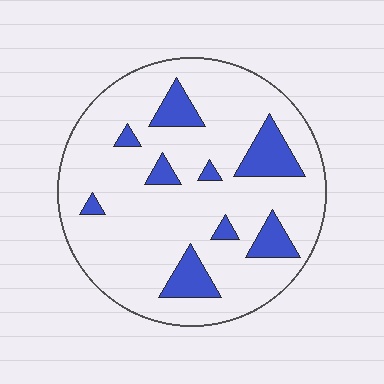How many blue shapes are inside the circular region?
9.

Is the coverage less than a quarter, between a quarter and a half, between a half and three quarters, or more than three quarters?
Less than a quarter.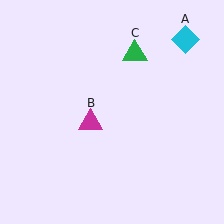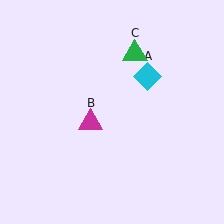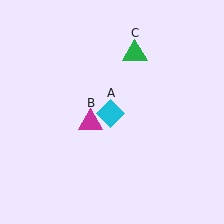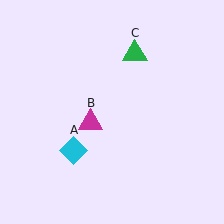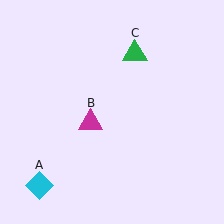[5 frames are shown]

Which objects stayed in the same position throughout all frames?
Magenta triangle (object B) and green triangle (object C) remained stationary.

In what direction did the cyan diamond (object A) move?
The cyan diamond (object A) moved down and to the left.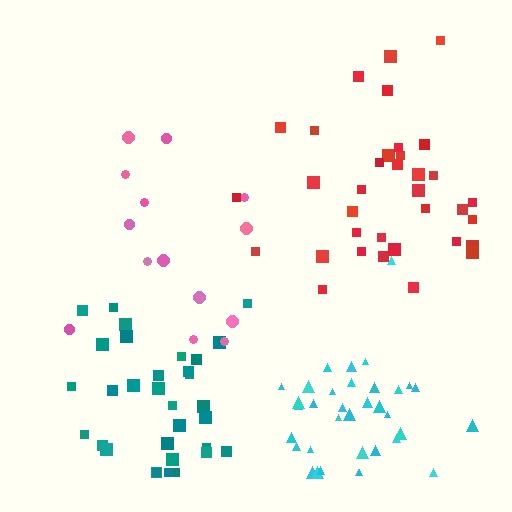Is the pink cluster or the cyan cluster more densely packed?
Cyan.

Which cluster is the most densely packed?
Teal.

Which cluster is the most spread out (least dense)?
Pink.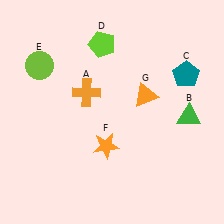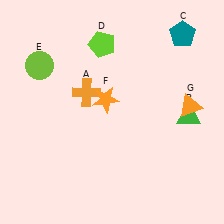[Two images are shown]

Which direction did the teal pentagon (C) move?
The teal pentagon (C) moved up.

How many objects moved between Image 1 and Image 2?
3 objects moved between the two images.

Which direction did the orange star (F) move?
The orange star (F) moved up.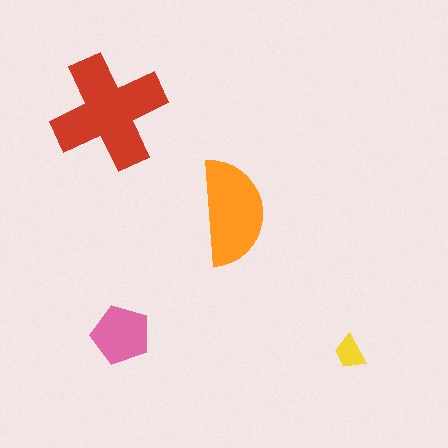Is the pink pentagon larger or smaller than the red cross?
Smaller.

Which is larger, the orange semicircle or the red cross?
The red cross.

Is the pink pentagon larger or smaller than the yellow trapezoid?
Larger.